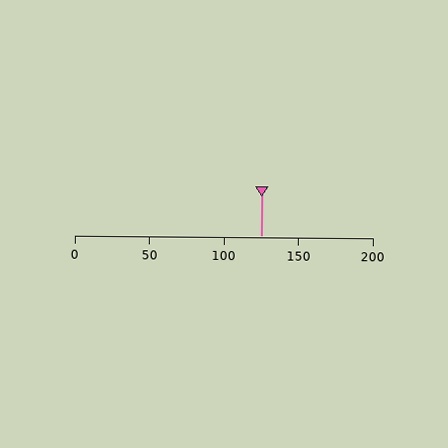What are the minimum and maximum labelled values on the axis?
The axis runs from 0 to 200.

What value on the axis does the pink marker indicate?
The marker indicates approximately 125.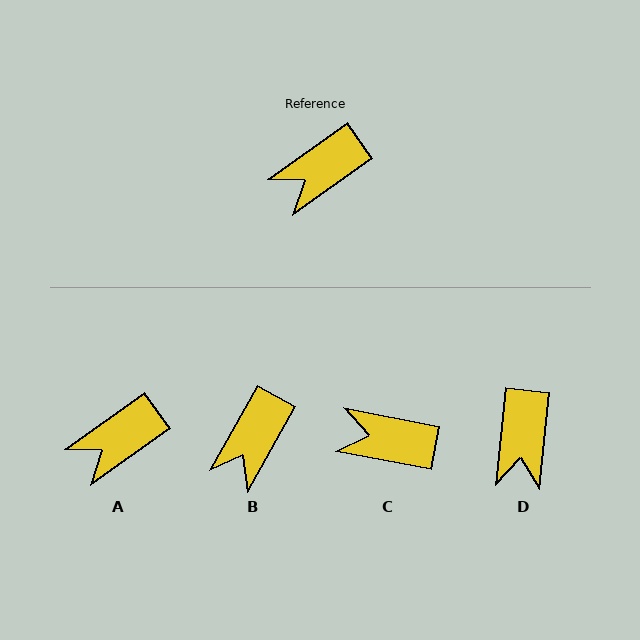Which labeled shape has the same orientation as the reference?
A.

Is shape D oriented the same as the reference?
No, it is off by about 48 degrees.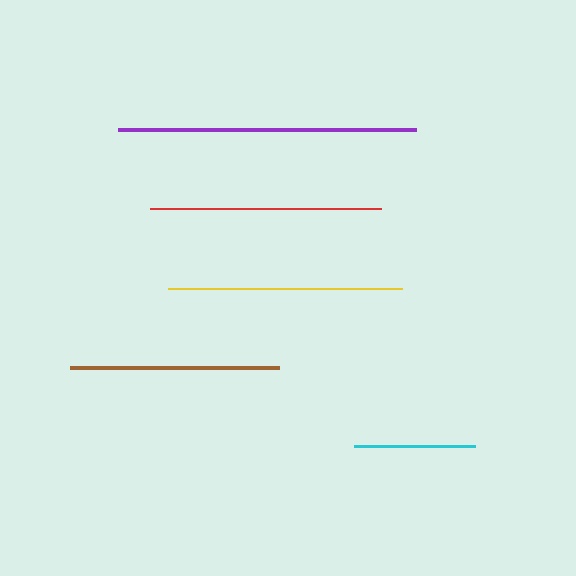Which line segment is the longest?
The purple line is the longest at approximately 298 pixels.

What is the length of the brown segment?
The brown segment is approximately 208 pixels long.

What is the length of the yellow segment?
The yellow segment is approximately 234 pixels long.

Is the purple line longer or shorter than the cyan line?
The purple line is longer than the cyan line.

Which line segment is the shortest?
The cyan line is the shortest at approximately 121 pixels.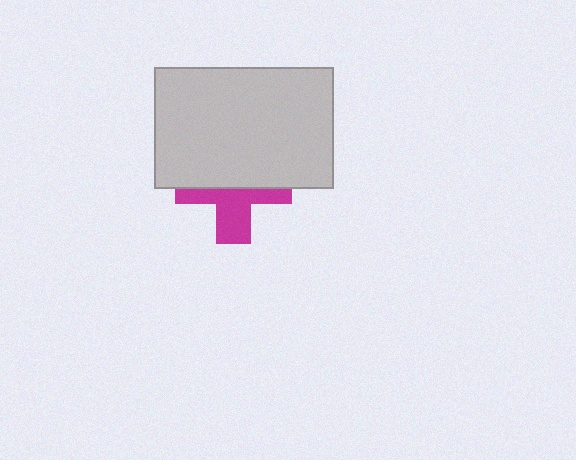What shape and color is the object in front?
The object in front is a light gray rectangle.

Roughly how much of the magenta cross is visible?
A small part of it is visible (roughly 43%).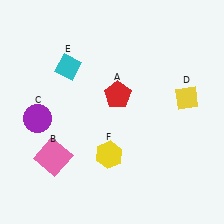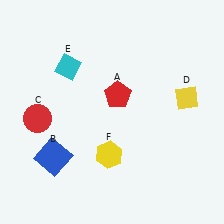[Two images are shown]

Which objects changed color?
B changed from pink to blue. C changed from purple to red.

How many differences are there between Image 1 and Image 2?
There are 2 differences between the two images.